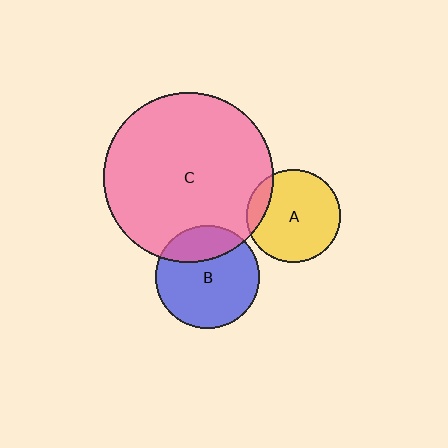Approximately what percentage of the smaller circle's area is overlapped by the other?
Approximately 25%.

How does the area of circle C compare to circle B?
Approximately 2.7 times.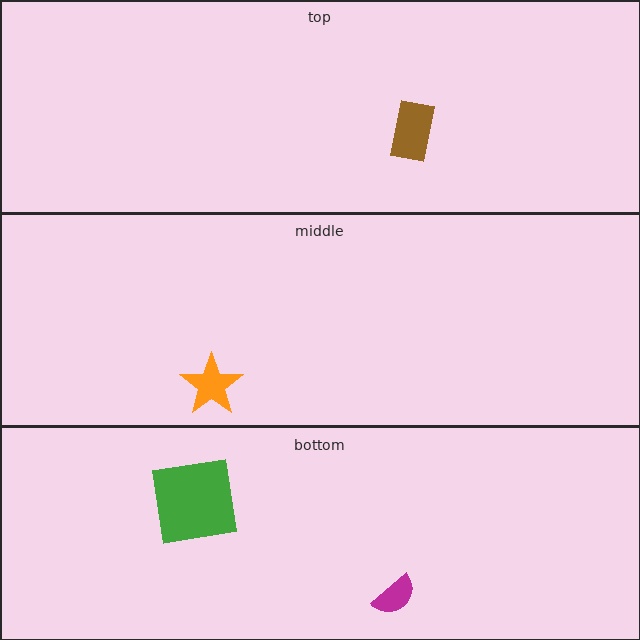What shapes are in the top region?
The brown rectangle.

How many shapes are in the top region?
1.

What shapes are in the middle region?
The orange star.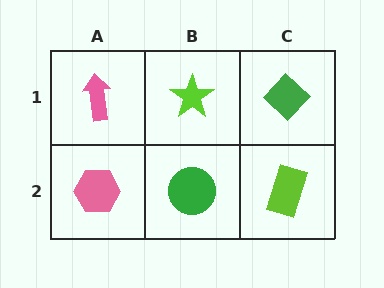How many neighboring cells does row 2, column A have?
2.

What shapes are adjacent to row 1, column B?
A green circle (row 2, column B), a pink arrow (row 1, column A), a green diamond (row 1, column C).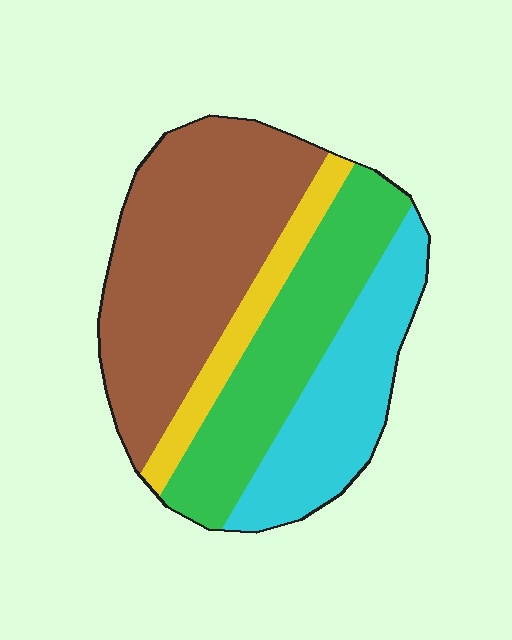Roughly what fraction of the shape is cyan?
Cyan takes up between a sixth and a third of the shape.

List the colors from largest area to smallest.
From largest to smallest: brown, green, cyan, yellow.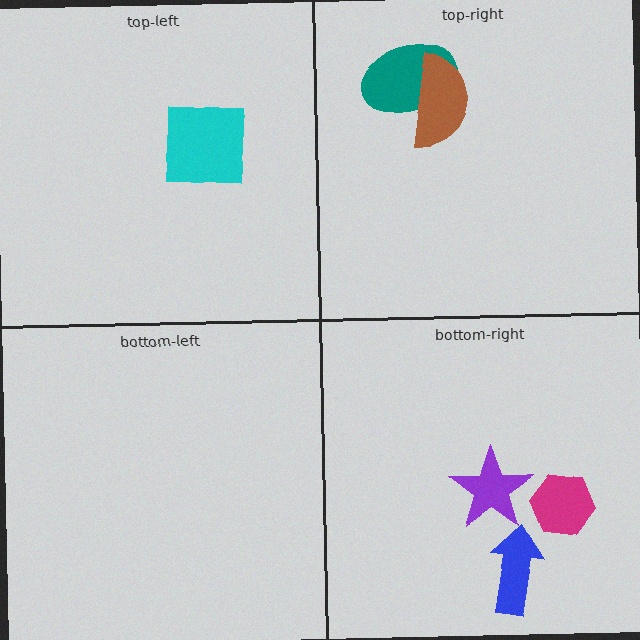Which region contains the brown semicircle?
The top-right region.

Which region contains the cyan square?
The top-left region.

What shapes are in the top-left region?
The cyan square.